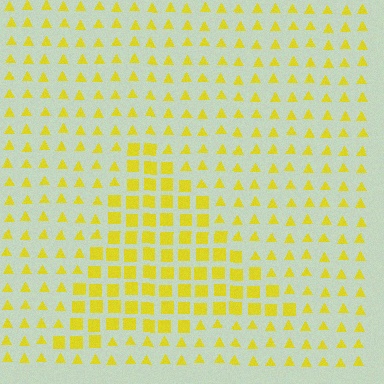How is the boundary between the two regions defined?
The boundary is defined by a change in element shape: squares inside vs. triangles outside. All elements share the same color and spacing.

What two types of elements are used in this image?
The image uses squares inside the triangle region and triangles outside it.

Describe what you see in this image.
The image is filled with small yellow elements arranged in a uniform grid. A triangle-shaped region contains squares, while the surrounding area contains triangles. The boundary is defined purely by the change in element shape.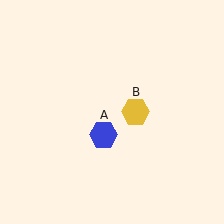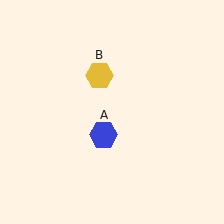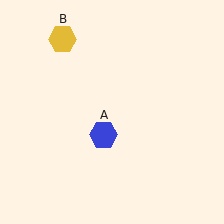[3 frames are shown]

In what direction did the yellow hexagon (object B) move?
The yellow hexagon (object B) moved up and to the left.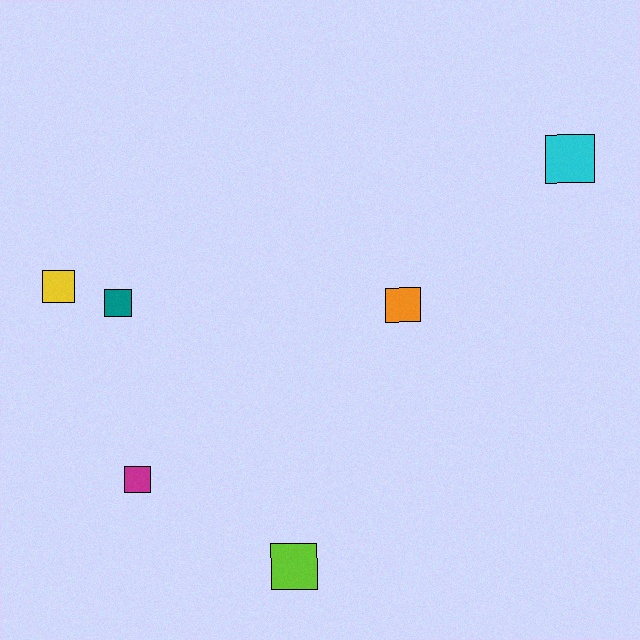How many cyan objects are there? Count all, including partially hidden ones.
There is 1 cyan object.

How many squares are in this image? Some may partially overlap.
There are 6 squares.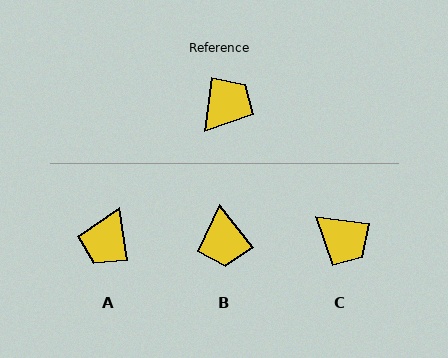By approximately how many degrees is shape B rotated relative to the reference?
Approximately 134 degrees clockwise.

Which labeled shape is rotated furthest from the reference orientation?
A, about 164 degrees away.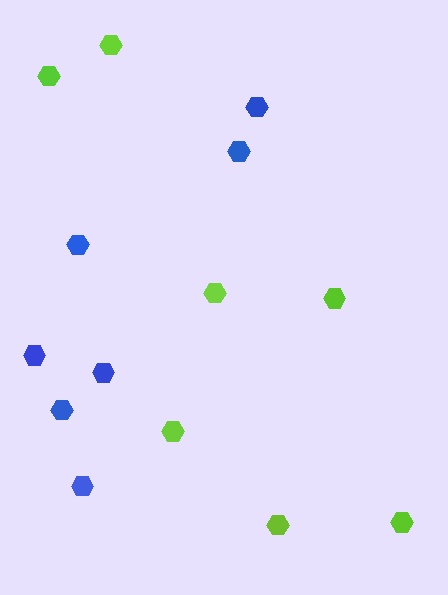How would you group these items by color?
There are 2 groups: one group of lime hexagons (7) and one group of blue hexagons (7).